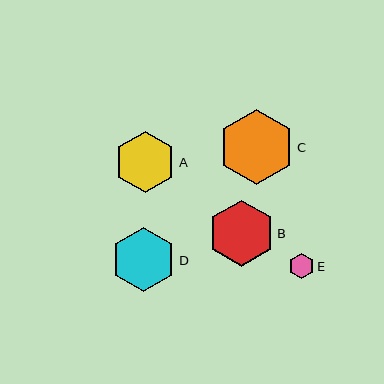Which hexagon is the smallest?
Hexagon E is the smallest with a size of approximately 25 pixels.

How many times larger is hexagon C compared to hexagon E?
Hexagon C is approximately 3.0 times the size of hexagon E.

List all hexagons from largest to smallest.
From largest to smallest: C, B, D, A, E.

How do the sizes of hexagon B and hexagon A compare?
Hexagon B and hexagon A are approximately the same size.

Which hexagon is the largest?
Hexagon C is the largest with a size of approximately 75 pixels.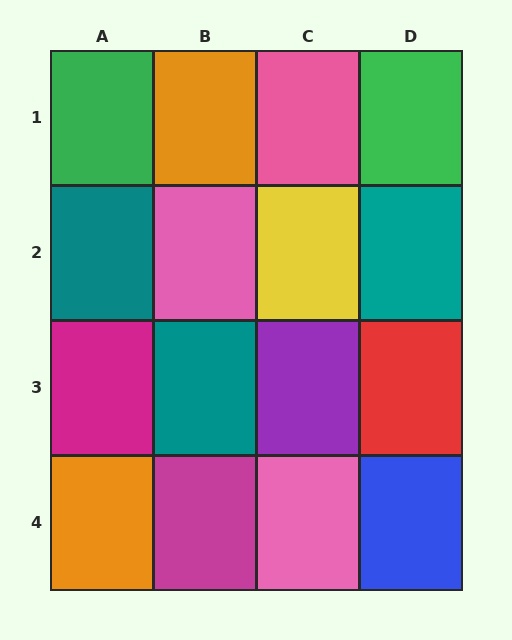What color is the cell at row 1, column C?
Pink.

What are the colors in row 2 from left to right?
Teal, pink, yellow, teal.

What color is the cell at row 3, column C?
Purple.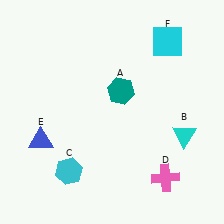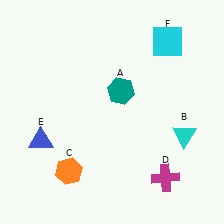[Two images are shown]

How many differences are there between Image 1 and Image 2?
There are 2 differences between the two images.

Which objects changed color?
C changed from cyan to orange. D changed from pink to magenta.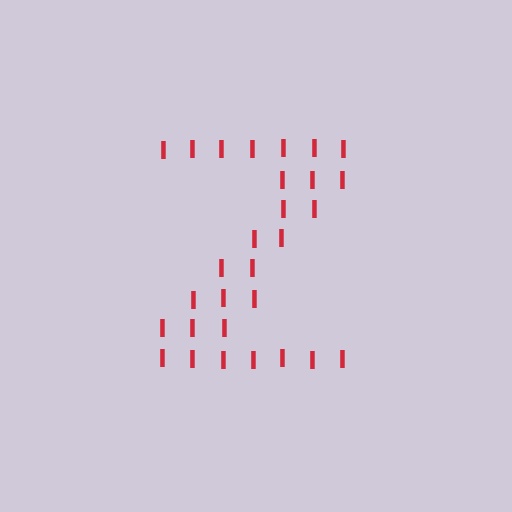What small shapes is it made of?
It is made of small letter I's.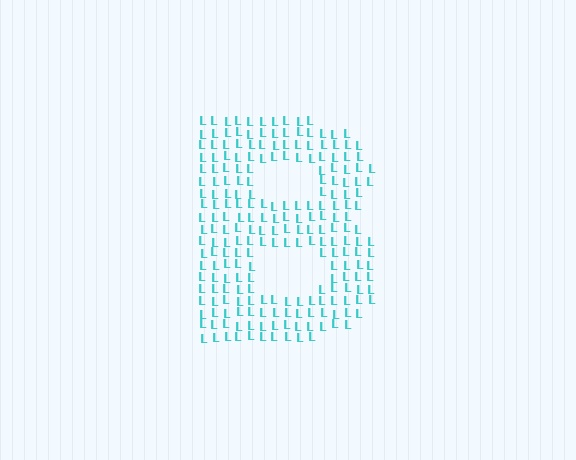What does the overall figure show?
The overall figure shows the letter B.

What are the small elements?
The small elements are letter L's.